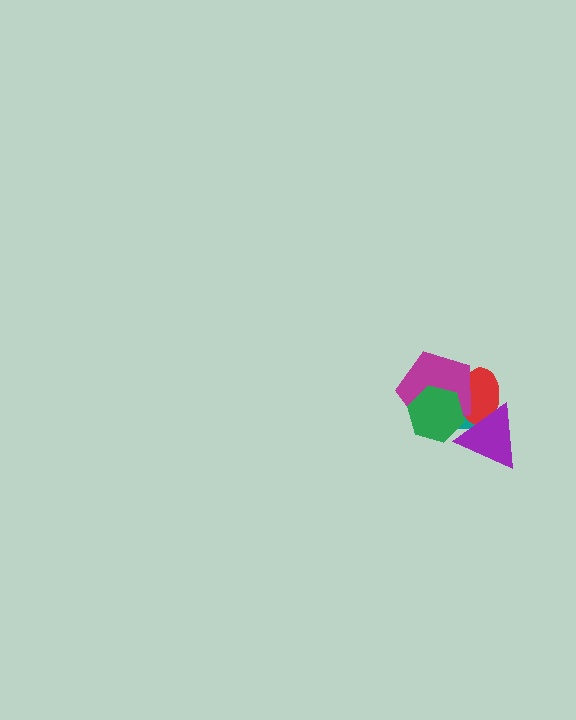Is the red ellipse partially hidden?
Yes, it is partially covered by another shape.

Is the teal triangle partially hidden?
Yes, it is partially covered by another shape.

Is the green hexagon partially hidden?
Yes, it is partially covered by another shape.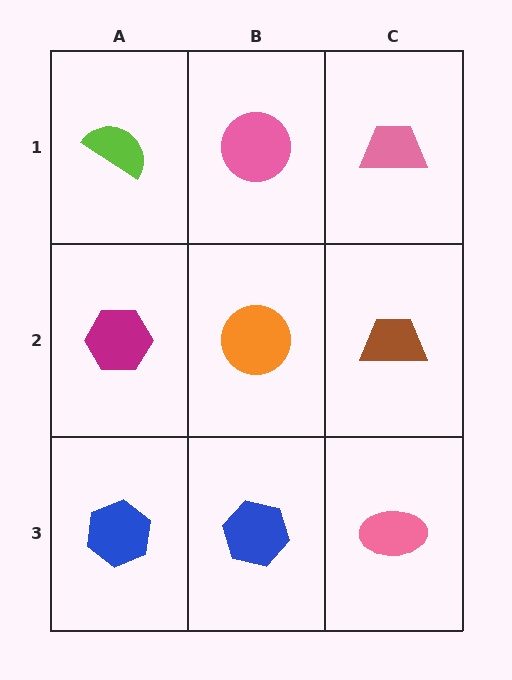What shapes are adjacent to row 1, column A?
A magenta hexagon (row 2, column A), a pink circle (row 1, column B).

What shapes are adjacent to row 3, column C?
A brown trapezoid (row 2, column C), a blue hexagon (row 3, column B).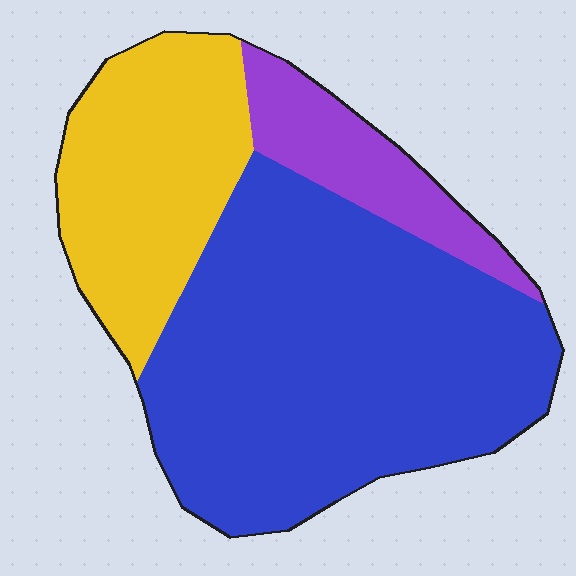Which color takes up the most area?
Blue, at roughly 60%.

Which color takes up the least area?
Purple, at roughly 15%.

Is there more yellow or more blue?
Blue.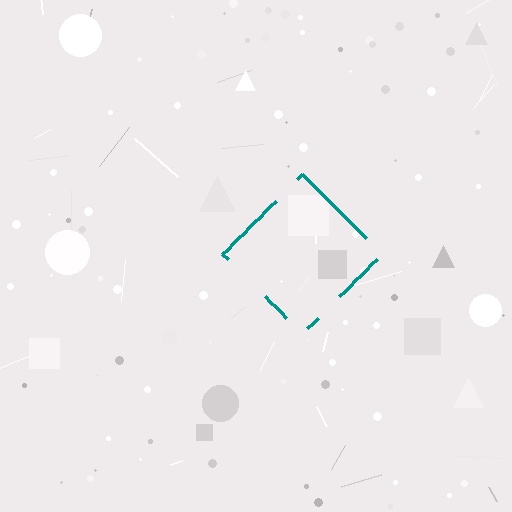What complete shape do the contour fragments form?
The contour fragments form a diamond.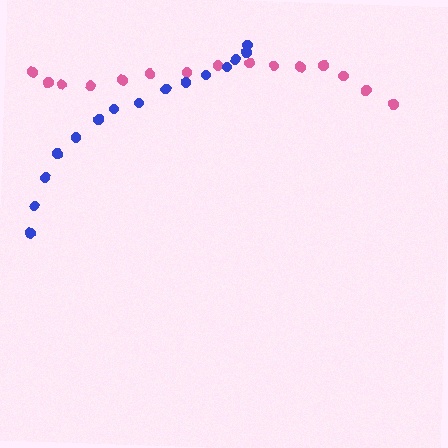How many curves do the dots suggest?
There are 2 distinct paths.